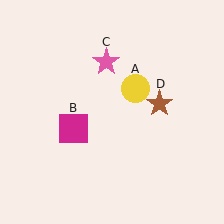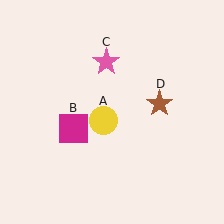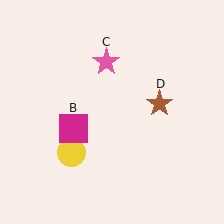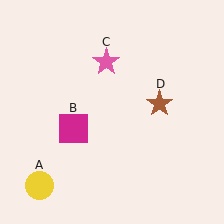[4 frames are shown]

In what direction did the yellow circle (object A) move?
The yellow circle (object A) moved down and to the left.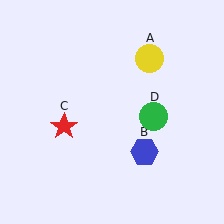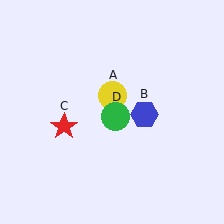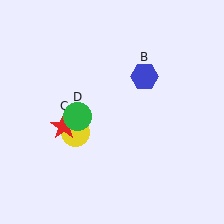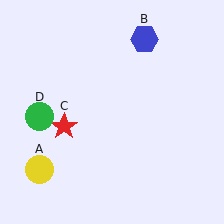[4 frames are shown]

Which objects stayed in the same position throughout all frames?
Red star (object C) remained stationary.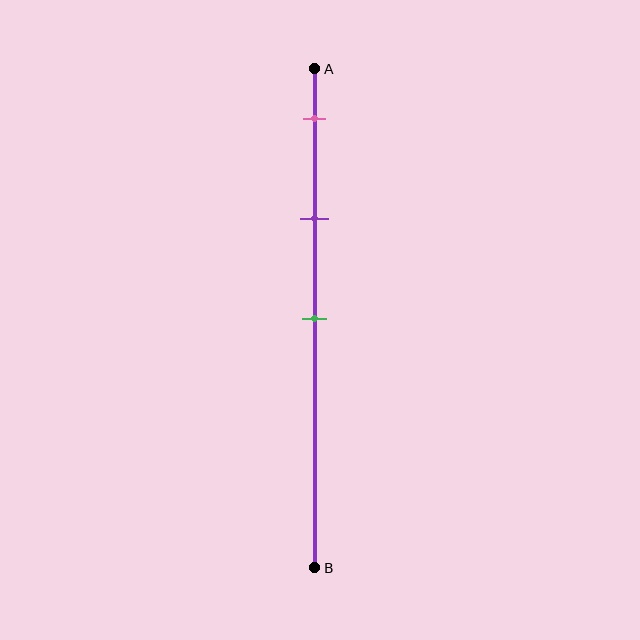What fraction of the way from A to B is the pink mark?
The pink mark is approximately 10% (0.1) of the way from A to B.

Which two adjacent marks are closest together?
The pink and purple marks are the closest adjacent pair.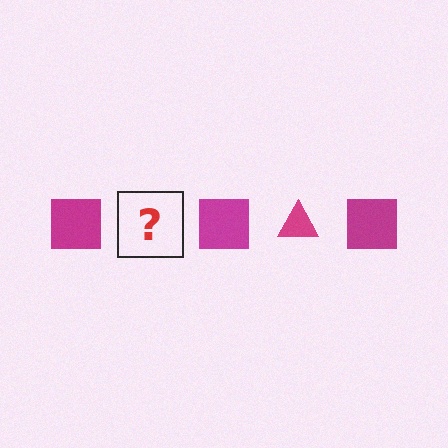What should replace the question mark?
The question mark should be replaced with a magenta triangle.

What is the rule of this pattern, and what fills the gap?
The rule is that the pattern cycles through square, triangle shapes in magenta. The gap should be filled with a magenta triangle.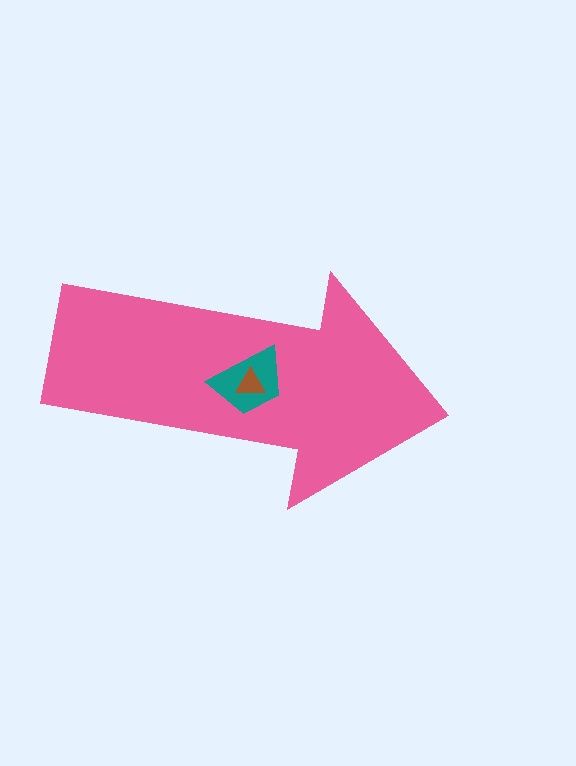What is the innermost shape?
The brown triangle.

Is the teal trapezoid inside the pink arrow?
Yes.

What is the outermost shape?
The pink arrow.